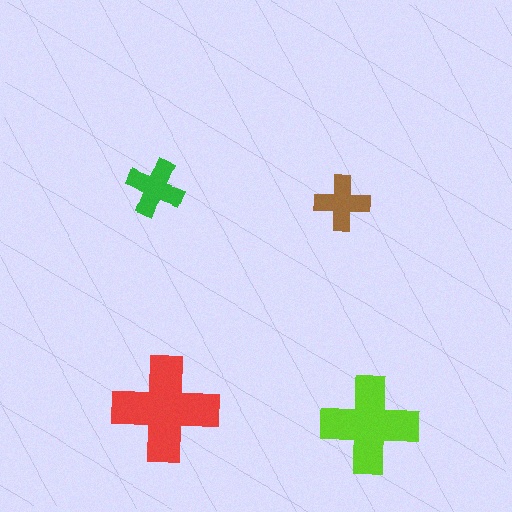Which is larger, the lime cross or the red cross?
The red one.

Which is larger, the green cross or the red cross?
The red one.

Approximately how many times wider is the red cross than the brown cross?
About 2 times wider.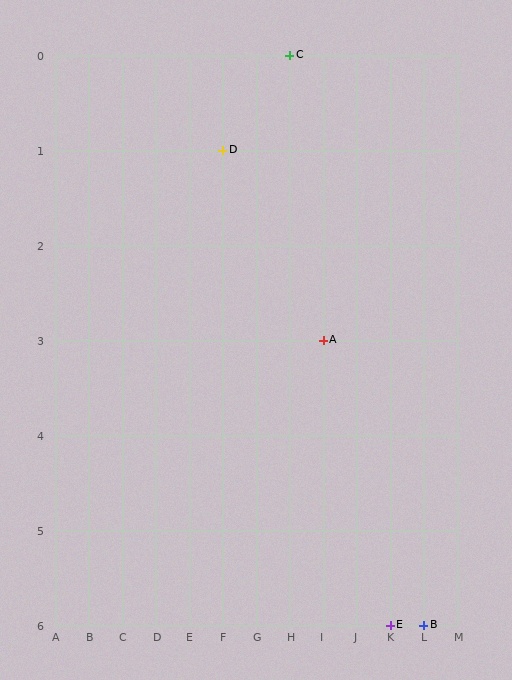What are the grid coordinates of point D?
Point D is at grid coordinates (F, 1).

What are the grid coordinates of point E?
Point E is at grid coordinates (K, 6).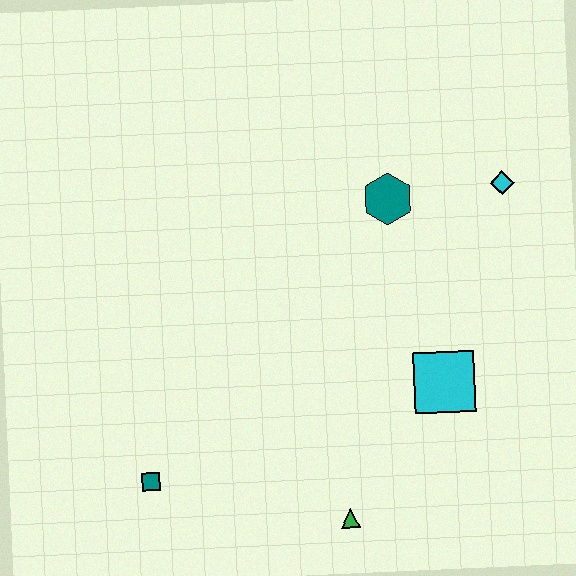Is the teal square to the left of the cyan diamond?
Yes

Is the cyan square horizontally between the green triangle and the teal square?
No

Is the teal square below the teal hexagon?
Yes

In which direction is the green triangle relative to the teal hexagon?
The green triangle is below the teal hexagon.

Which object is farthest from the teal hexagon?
The teal square is farthest from the teal hexagon.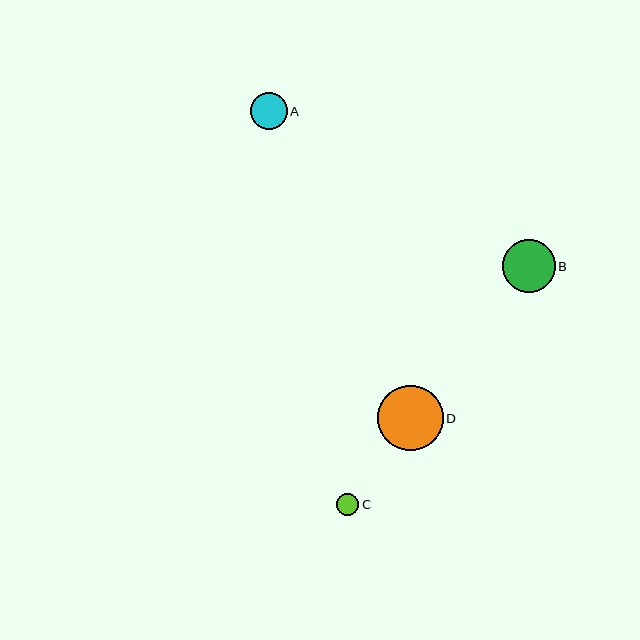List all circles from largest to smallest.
From largest to smallest: D, B, A, C.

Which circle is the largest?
Circle D is the largest with a size of approximately 65 pixels.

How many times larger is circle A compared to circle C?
Circle A is approximately 1.6 times the size of circle C.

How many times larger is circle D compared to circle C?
Circle D is approximately 2.9 times the size of circle C.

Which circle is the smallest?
Circle C is the smallest with a size of approximately 22 pixels.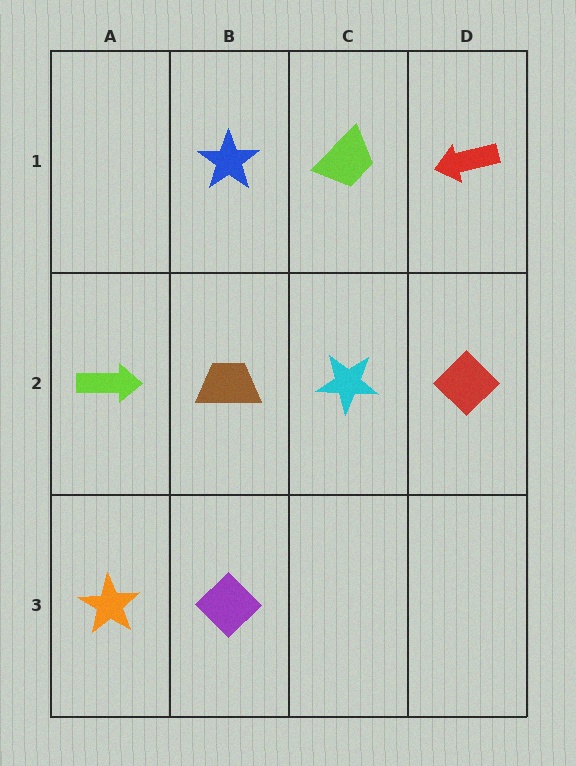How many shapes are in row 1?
3 shapes.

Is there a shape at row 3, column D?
No, that cell is empty.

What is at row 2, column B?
A brown trapezoid.